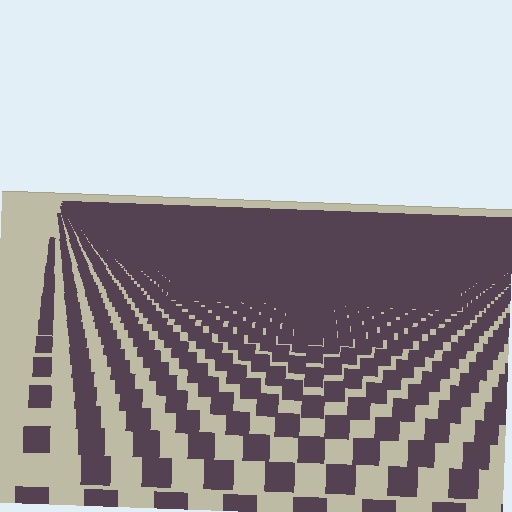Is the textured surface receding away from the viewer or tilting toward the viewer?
The surface is receding away from the viewer. Texture elements get smaller and denser toward the top.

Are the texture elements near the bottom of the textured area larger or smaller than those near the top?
Larger. Near the bottom, elements are closer to the viewer and appear at a bigger on-screen size.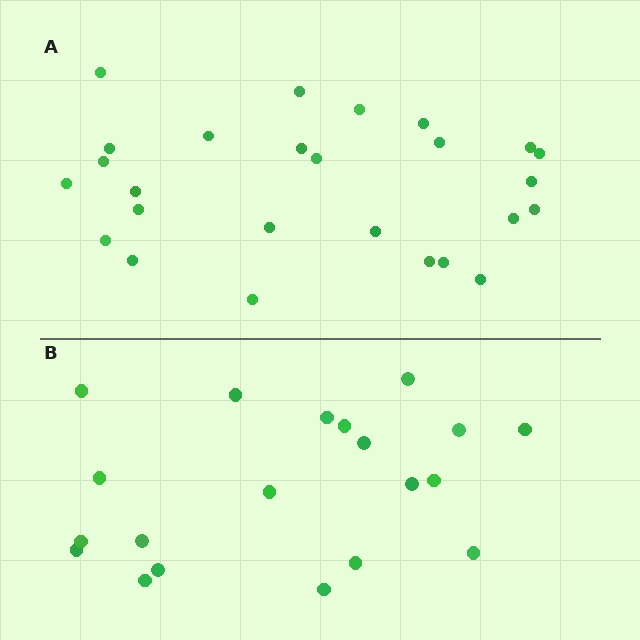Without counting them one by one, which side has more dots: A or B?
Region A (the top region) has more dots.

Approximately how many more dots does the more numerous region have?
Region A has about 6 more dots than region B.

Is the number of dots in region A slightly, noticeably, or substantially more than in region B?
Region A has noticeably more, but not dramatically so. The ratio is roughly 1.3 to 1.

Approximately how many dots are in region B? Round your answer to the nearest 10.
About 20 dots.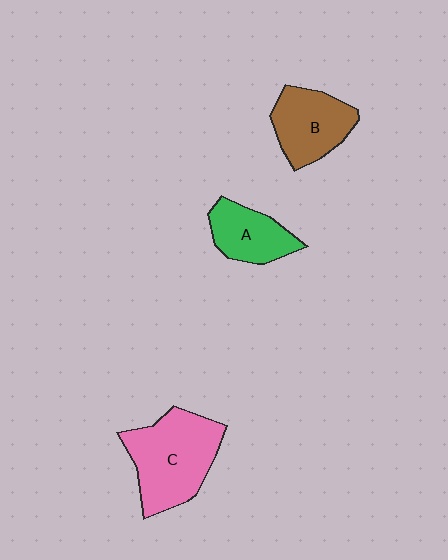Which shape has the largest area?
Shape C (pink).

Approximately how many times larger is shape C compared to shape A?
Approximately 1.8 times.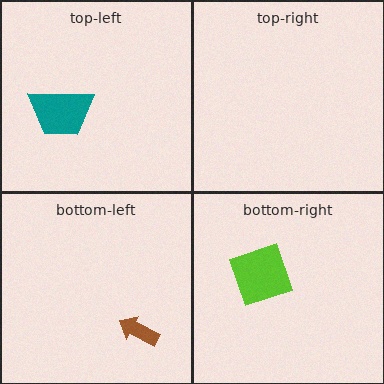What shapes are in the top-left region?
The teal trapezoid.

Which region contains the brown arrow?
The bottom-left region.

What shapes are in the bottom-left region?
The brown arrow.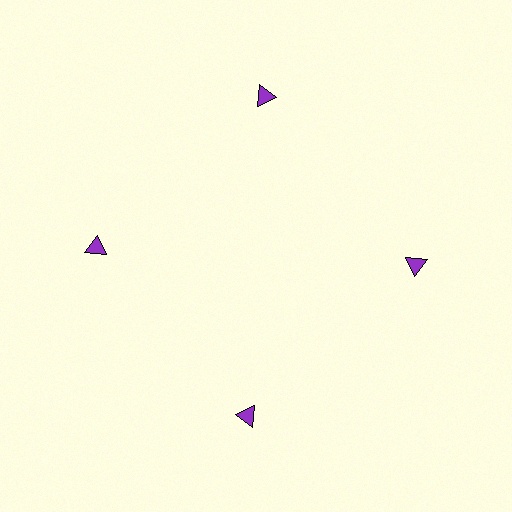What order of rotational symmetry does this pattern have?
This pattern has 4-fold rotational symmetry.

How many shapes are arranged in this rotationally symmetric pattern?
There are 4 shapes, arranged in 4 groups of 1.